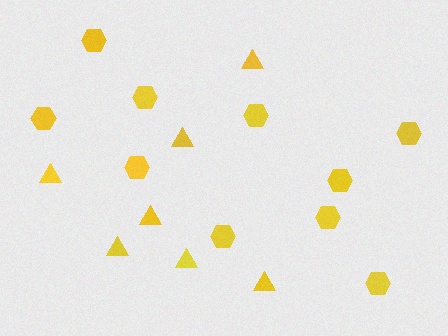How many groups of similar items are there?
There are 2 groups: one group of triangles (7) and one group of hexagons (10).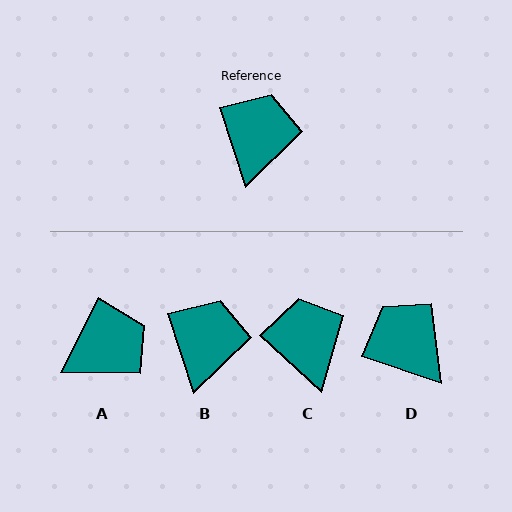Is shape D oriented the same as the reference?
No, it is off by about 54 degrees.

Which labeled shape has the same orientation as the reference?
B.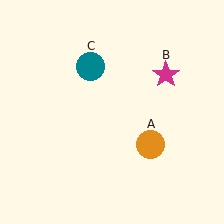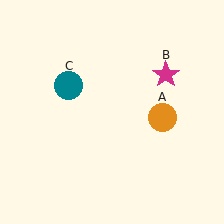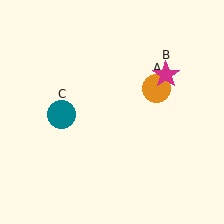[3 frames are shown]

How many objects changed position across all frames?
2 objects changed position: orange circle (object A), teal circle (object C).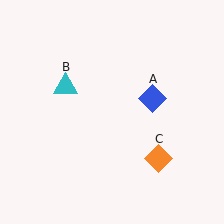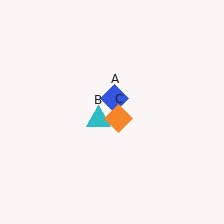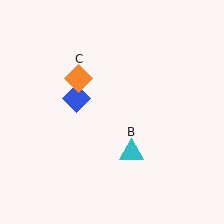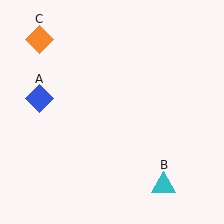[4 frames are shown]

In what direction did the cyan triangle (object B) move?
The cyan triangle (object B) moved down and to the right.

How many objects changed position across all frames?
3 objects changed position: blue diamond (object A), cyan triangle (object B), orange diamond (object C).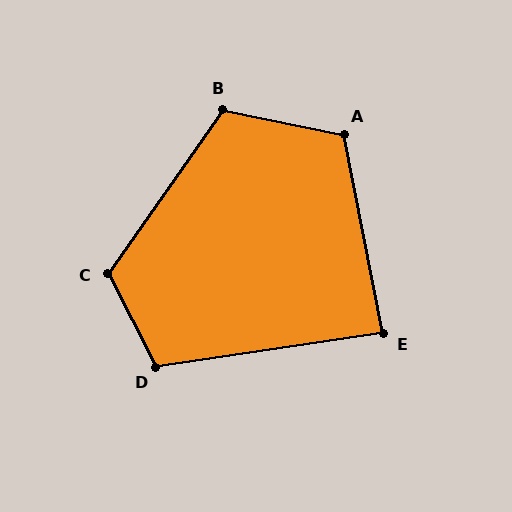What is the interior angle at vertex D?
Approximately 109 degrees (obtuse).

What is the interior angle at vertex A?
Approximately 113 degrees (obtuse).